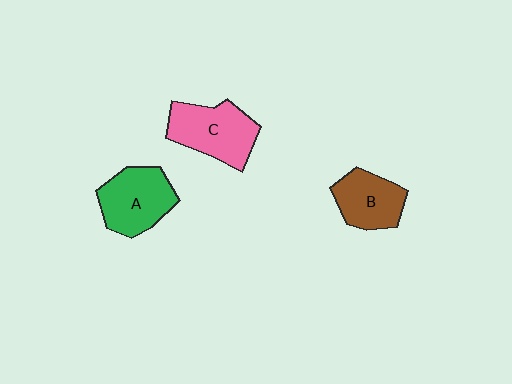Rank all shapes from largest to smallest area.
From largest to smallest: C (pink), A (green), B (brown).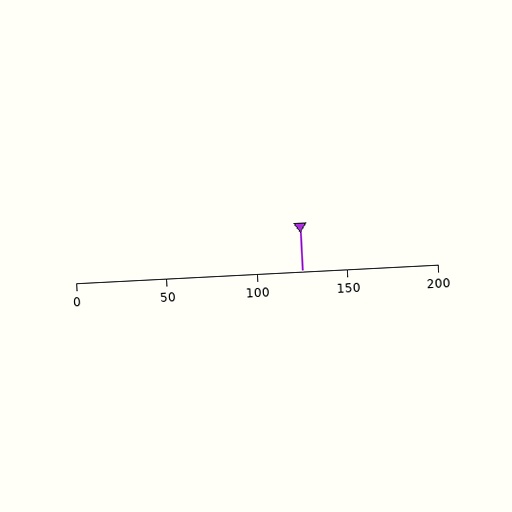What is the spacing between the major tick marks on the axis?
The major ticks are spaced 50 apart.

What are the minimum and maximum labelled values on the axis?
The axis runs from 0 to 200.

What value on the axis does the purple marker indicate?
The marker indicates approximately 125.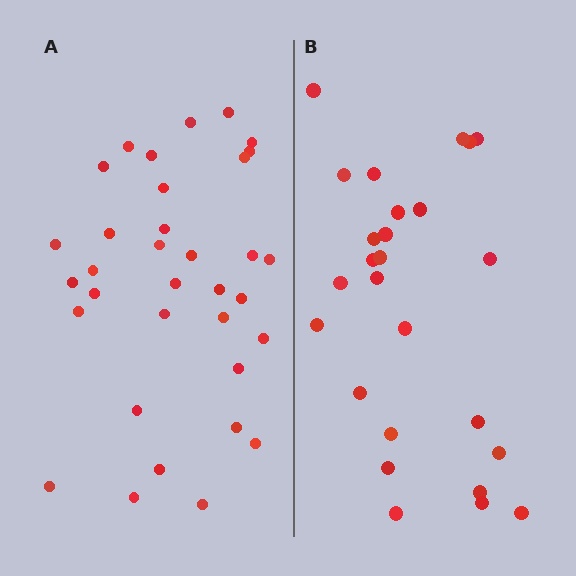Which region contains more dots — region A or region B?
Region A (the left region) has more dots.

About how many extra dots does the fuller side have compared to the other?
Region A has roughly 8 or so more dots than region B.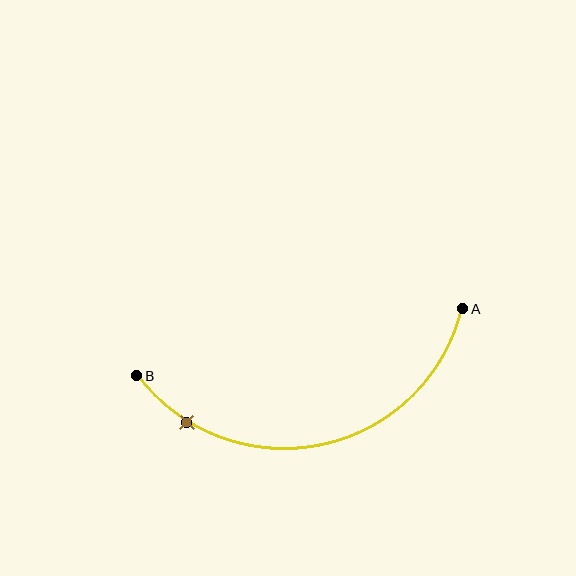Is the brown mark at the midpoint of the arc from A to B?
No. The brown mark lies on the arc but is closer to endpoint B. The arc midpoint would be at the point on the curve equidistant along the arc from both A and B.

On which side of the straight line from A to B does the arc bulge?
The arc bulges below the straight line connecting A and B.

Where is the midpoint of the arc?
The arc midpoint is the point on the curve farthest from the straight line joining A and B. It sits below that line.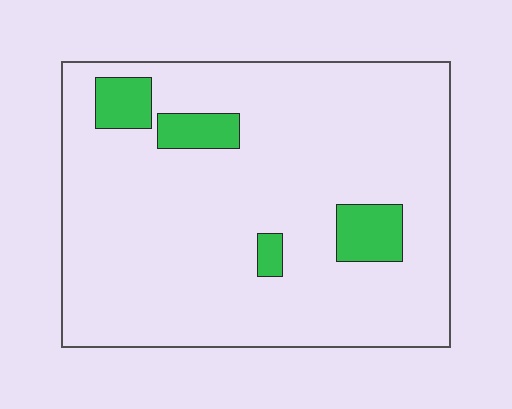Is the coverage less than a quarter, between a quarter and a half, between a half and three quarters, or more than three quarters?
Less than a quarter.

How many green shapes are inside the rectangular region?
4.